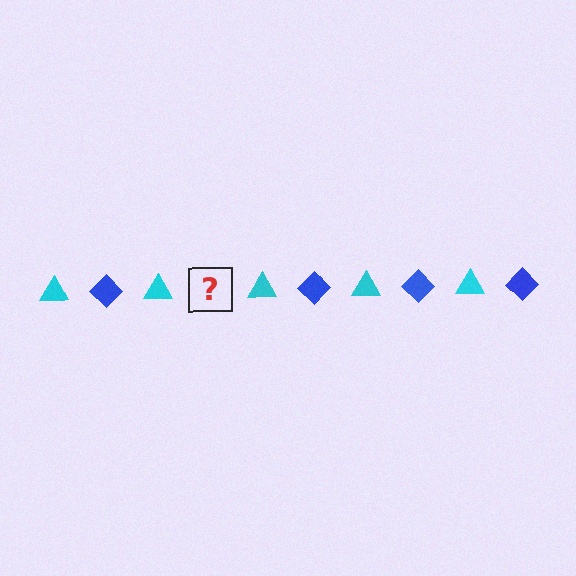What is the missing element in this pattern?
The missing element is a blue diamond.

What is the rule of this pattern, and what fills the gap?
The rule is that the pattern alternates between cyan triangle and blue diamond. The gap should be filled with a blue diamond.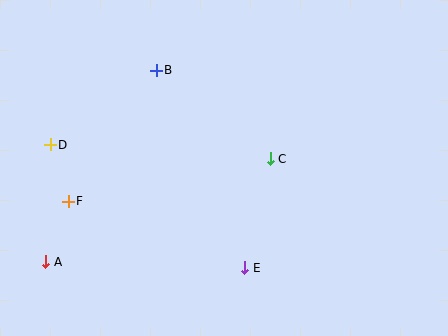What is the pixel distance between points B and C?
The distance between B and C is 144 pixels.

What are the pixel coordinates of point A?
Point A is at (46, 262).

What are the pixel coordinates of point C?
Point C is at (270, 159).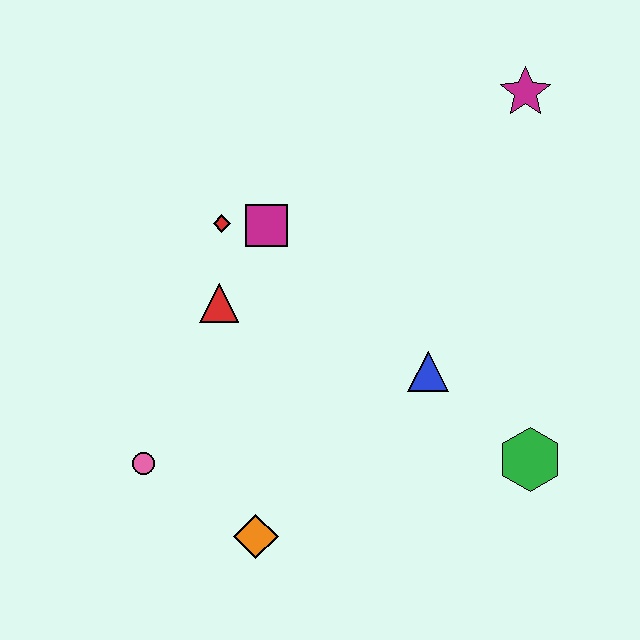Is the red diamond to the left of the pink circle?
No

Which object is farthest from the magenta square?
The green hexagon is farthest from the magenta square.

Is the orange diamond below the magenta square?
Yes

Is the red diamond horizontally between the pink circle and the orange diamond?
Yes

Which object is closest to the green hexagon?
The blue triangle is closest to the green hexagon.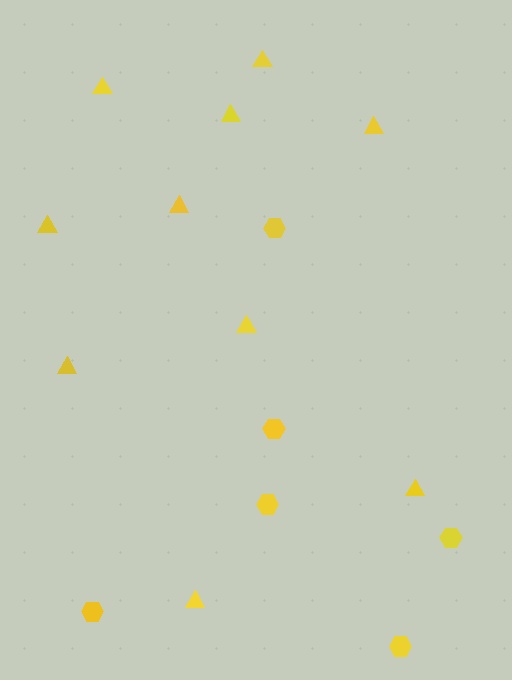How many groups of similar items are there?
There are 2 groups: one group of hexagons (6) and one group of triangles (10).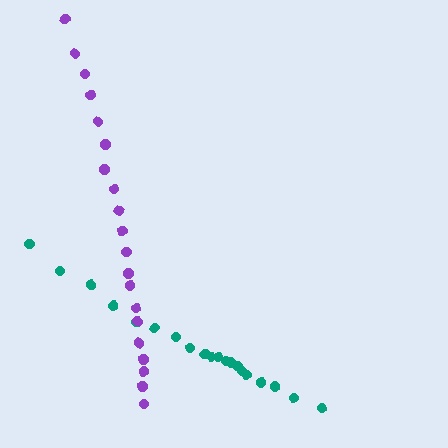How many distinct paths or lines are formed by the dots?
There are 2 distinct paths.